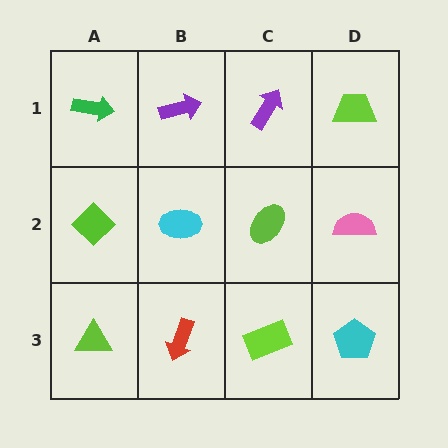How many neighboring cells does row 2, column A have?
3.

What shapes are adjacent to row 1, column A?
A lime diamond (row 2, column A), a purple arrow (row 1, column B).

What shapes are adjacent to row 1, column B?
A cyan ellipse (row 2, column B), a green arrow (row 1, column A), a purple arrow (row 1, column C).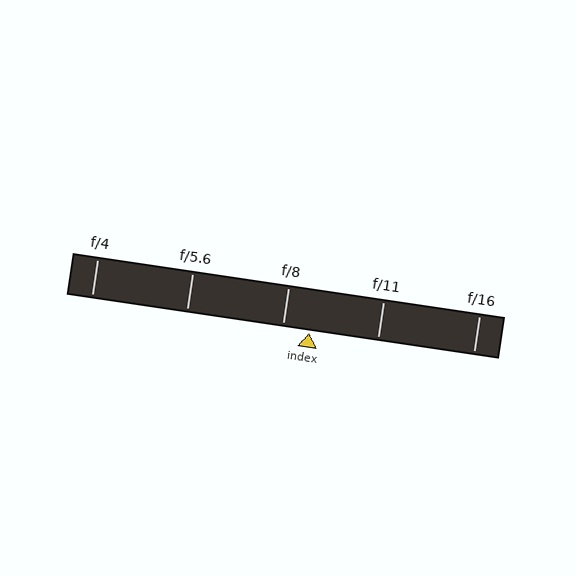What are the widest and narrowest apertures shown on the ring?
The widest aperture shown is f/4 and the narrowest is f/16.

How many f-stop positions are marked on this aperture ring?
There are 5 f-stop positions marked.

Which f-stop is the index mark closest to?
The index mark is closest to f/8.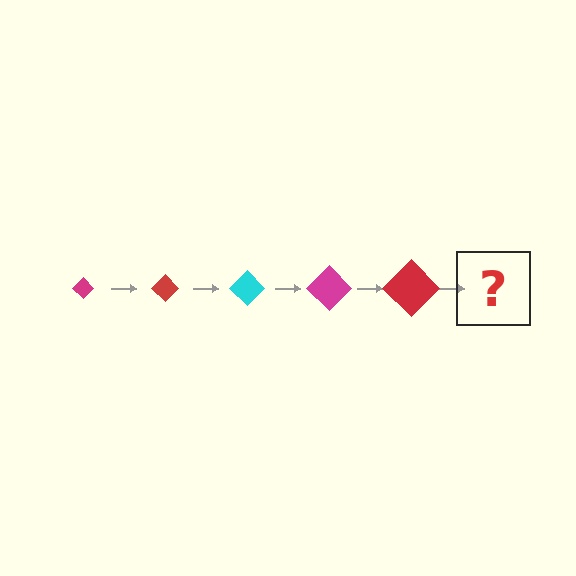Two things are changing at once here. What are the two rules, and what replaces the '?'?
The two rules are that the diamond grows larger each step and the color cycles through magenta, red, and cyan. The '?' should be a cyan diamond, larger than the previous one.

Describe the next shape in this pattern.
It should be a cyan diamond, larger than the previous one.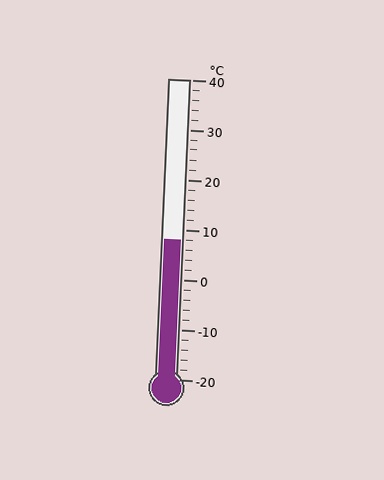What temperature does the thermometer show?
The thermometer shows approximately 8°C.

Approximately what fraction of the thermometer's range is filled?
The thermometer is filled to approximately 45% of its range.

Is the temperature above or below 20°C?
The temperature is below 20°C.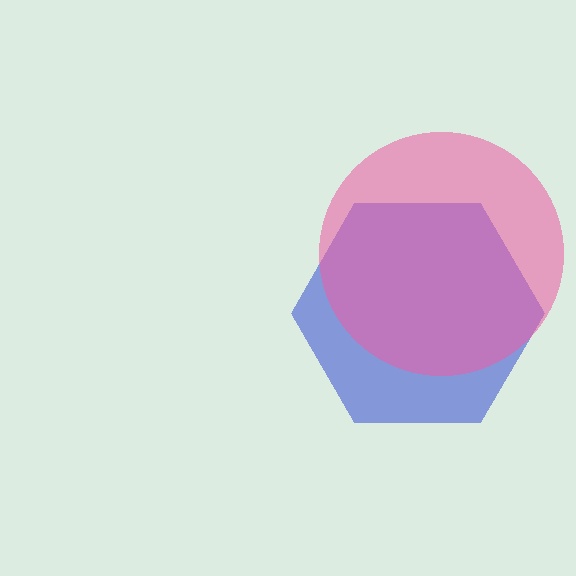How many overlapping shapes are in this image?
There are 2 overlapping shapes in the image.